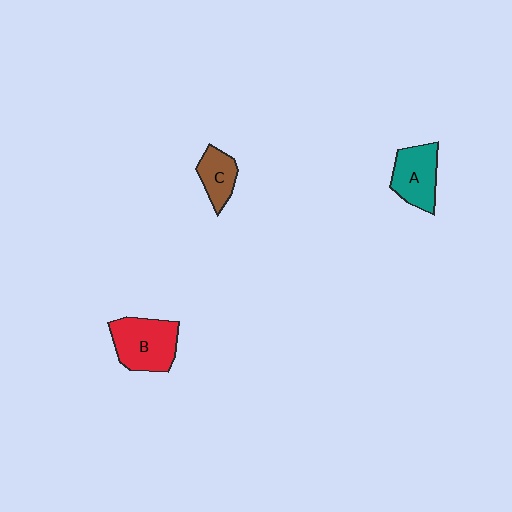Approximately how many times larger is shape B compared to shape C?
Approximately 1.8 times.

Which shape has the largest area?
Shape B (red).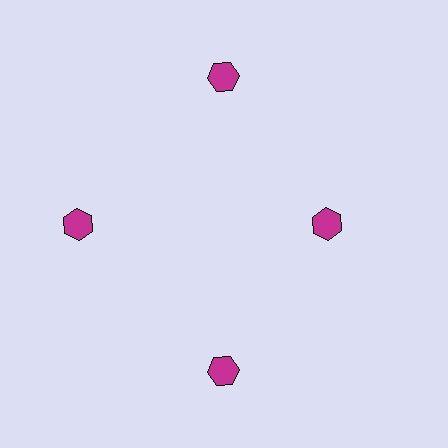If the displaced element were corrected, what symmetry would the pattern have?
It would have 4-fold rotational symmetry — the pattern would map onto itself every 90 degrees.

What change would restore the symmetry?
The symmetry would be restored by moving it outward, back onto the ring so that all 4 hexagons sit at equal angles and equal distance from the center.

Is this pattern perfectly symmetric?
No. The 4 magenta hexagons are arranged in a ring, but one element near the 3 o'clock position is pulled inward toward the center, breaking the 4-fold rotational symmetry.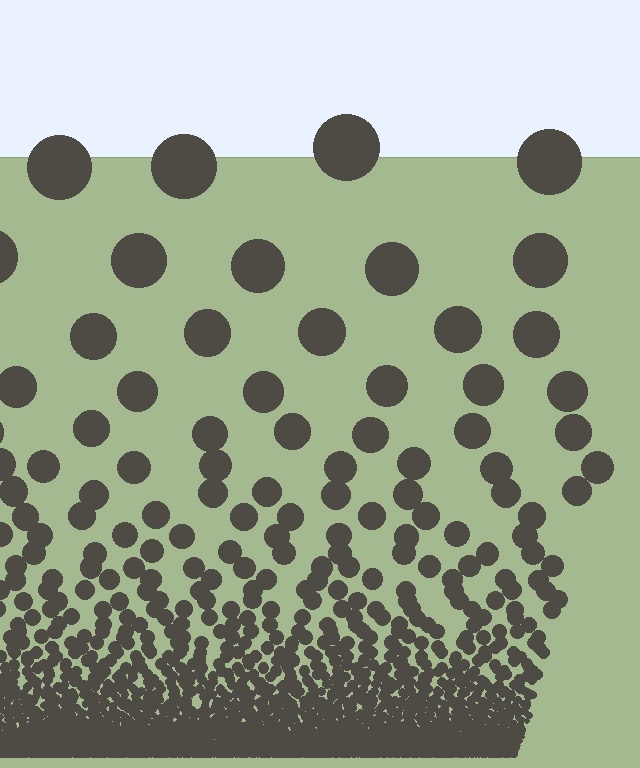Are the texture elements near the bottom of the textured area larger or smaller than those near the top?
Smaller. The gradient is inverted — elements near the bottom are smaller and denser.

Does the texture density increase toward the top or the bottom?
Density increases toward the bottom.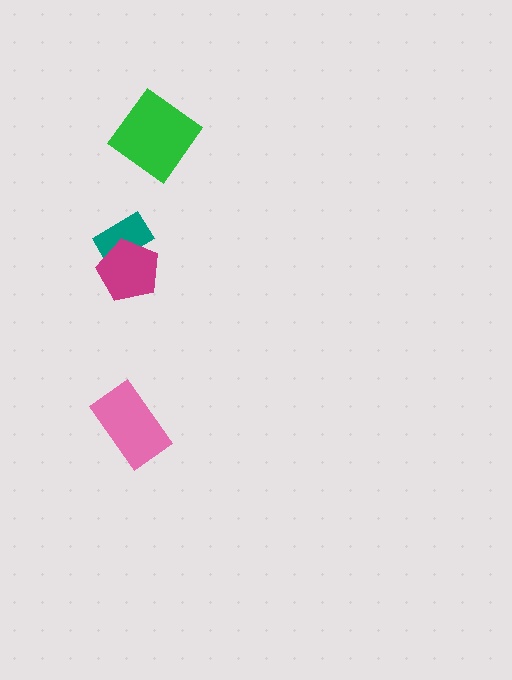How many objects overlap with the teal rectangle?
1 object overlaps with the teal rectangle.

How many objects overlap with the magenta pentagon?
1 object overlaps with the magenta pentagon.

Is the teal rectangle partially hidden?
Yes, it is partially covered by another shape.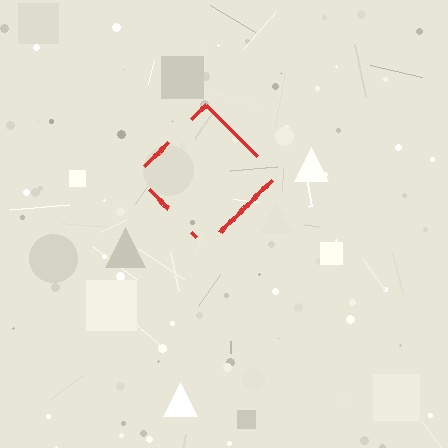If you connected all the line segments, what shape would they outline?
They would outline a diamond.